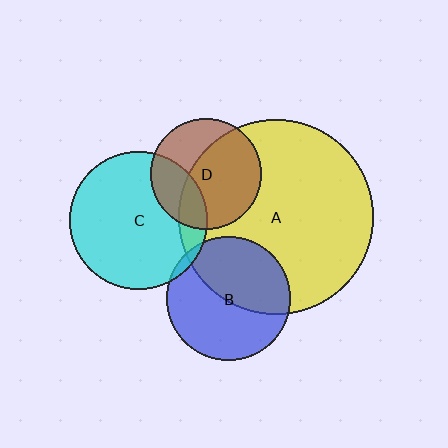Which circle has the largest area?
Circle A (yellow).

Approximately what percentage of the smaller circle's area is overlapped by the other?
Approximately 10%.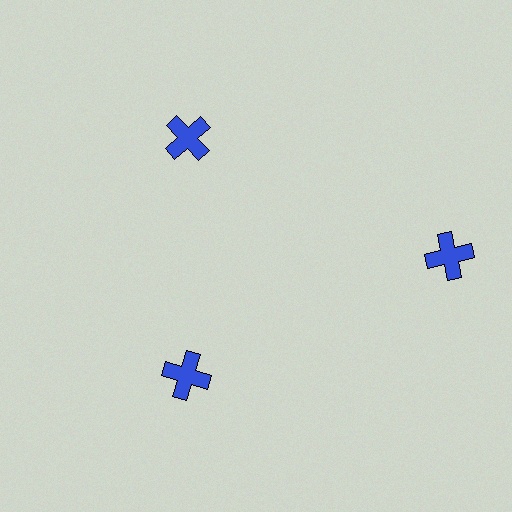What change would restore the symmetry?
The symmetry would be restored by moving it inward, back onto the ring so that all 3 crosses sit at equal angles and equal distance from the center.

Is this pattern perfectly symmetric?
No. The 3 blue crosses are arranged in a ring, but one element near the 3 o'clock position is pushed outward from the center, breaking the 3-fold rotational symmetry.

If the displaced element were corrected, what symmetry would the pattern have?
It would have 3-fold rotational symmetry — the pattern would map onto itself every 120 degrees.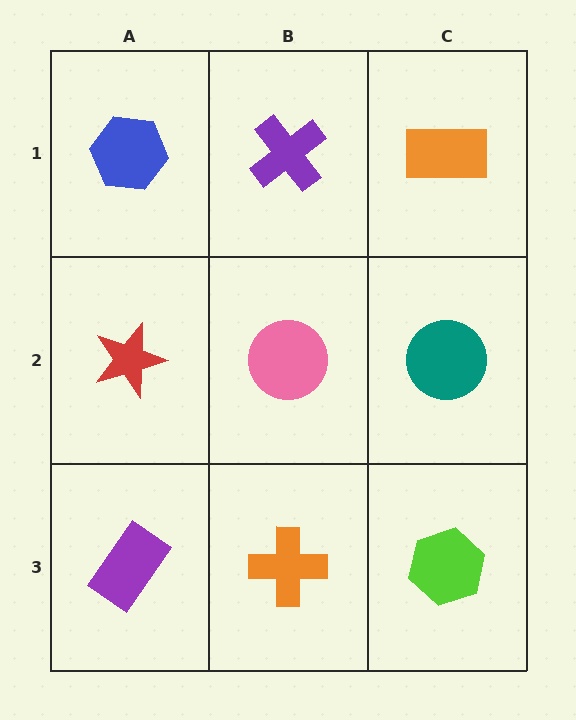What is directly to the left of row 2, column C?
A pink circle.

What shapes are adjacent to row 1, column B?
A pink circle (row 2, column B), a blue hexagon (row 1, column A), an orange rectangle (row 1, column C).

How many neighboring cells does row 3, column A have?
2.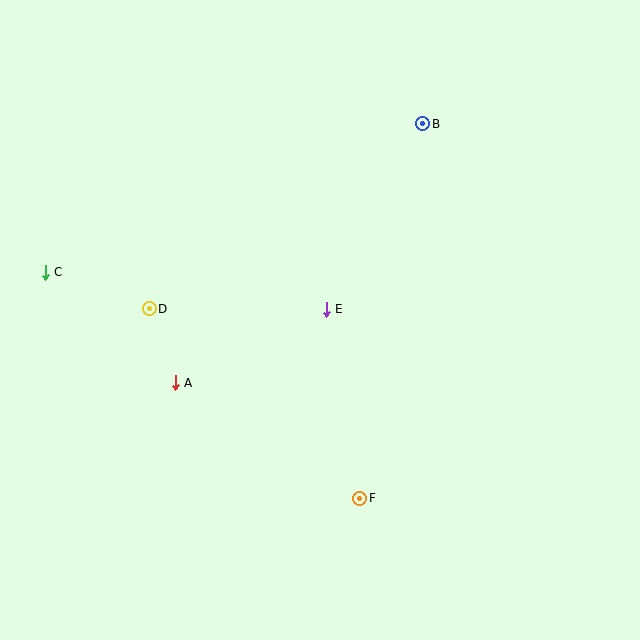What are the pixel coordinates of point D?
Point D is at (149, 309).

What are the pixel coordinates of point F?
Point F is at (360, 498).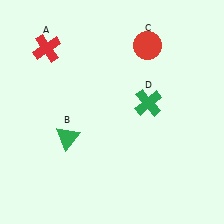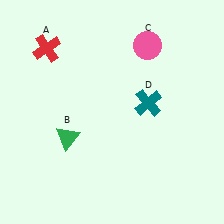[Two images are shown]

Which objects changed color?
C changed from red to pink. D changed from green to teal.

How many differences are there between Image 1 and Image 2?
There are 2 differences between the two images.